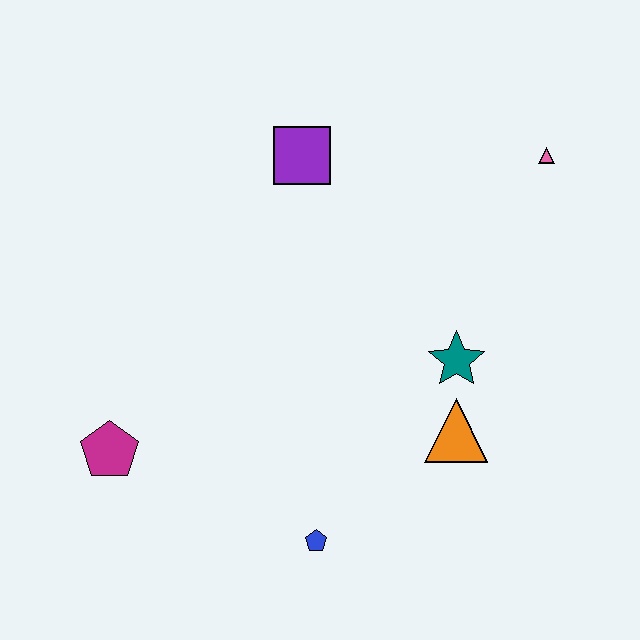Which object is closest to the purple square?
The pink triangle is closest to the purple square.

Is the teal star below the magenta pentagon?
No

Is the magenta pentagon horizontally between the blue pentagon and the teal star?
No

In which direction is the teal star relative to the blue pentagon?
The teal star is above the blue pentagon.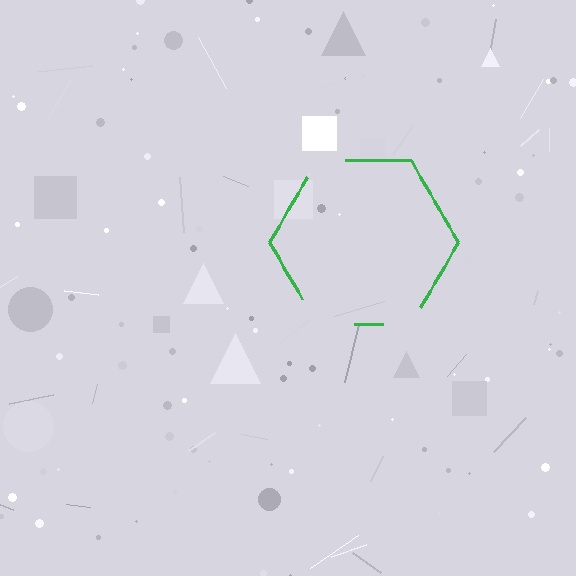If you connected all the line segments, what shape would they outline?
They would outline a hexagon.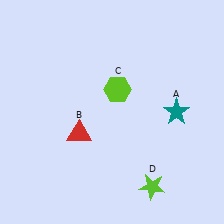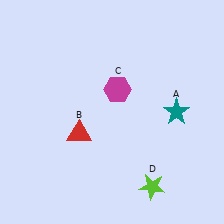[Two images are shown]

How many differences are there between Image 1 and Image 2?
There is 1 difference between the two images.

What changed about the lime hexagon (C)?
In Image 1, C is lime. In Image 2, it changed to magenta.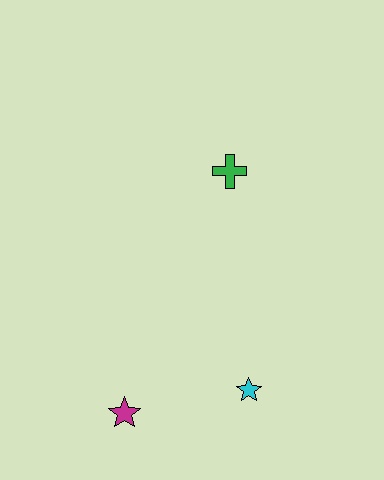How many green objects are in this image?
There is 1 green object.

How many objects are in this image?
There are 3 objects.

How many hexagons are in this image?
There are no hexagons.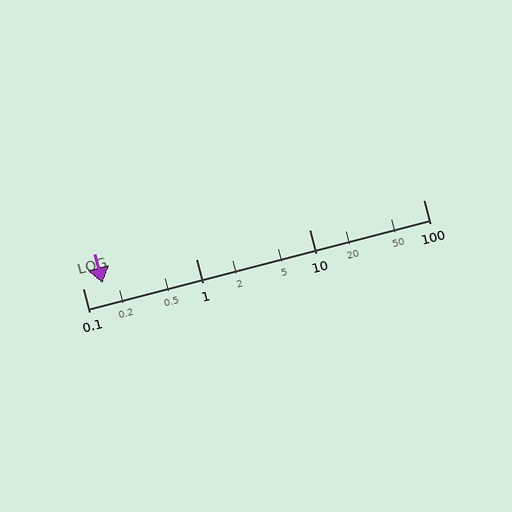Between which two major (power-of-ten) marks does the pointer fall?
The pointer is between 0.1 and 1.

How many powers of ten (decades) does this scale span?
The scale spans 3 decades, from 0.1 to 100.